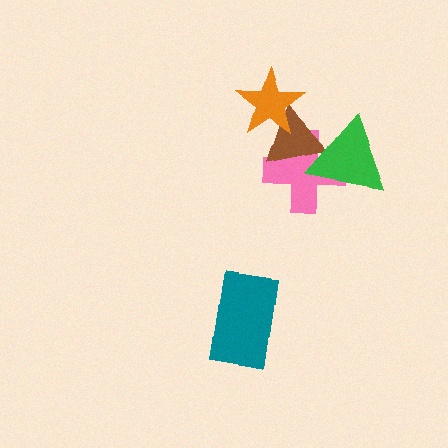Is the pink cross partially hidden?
Yes, it is partially covered by another shape.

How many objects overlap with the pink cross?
2 objects overlap with the pink cross.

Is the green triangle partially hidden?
No, no other shape covers it.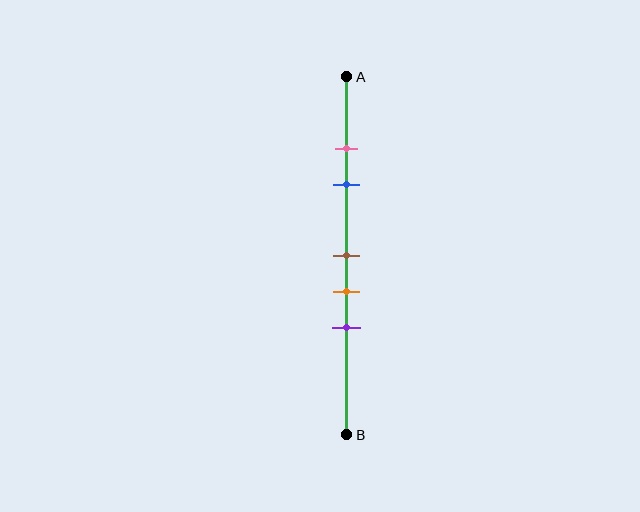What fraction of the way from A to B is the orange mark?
The orange mark is approximately 60% (0.6) of the way from A to B.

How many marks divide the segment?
There are 5 marks dividing the segment.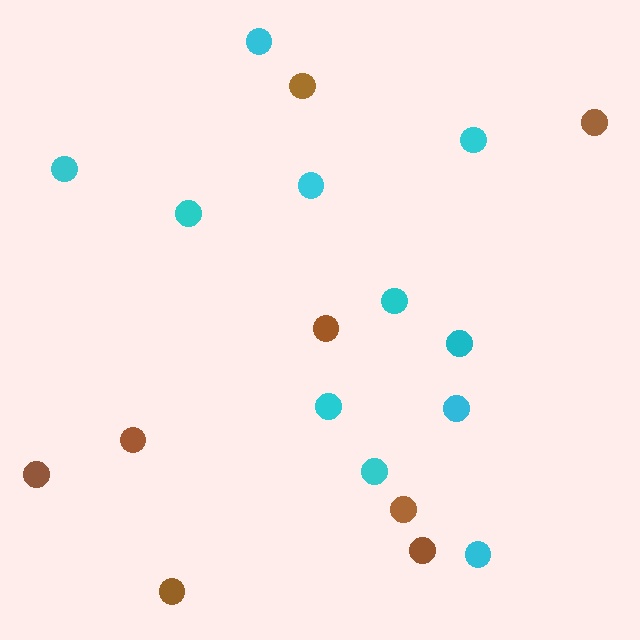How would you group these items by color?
There are 2 groups: one group of cyan circles (11) and one group of brown circles (8).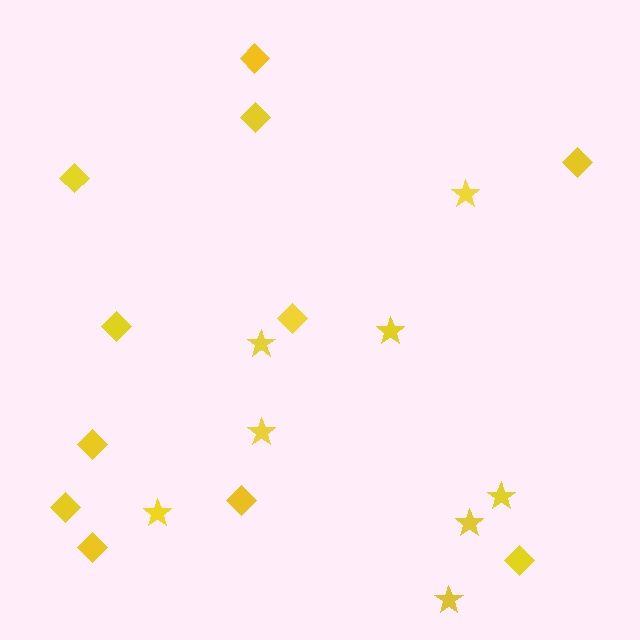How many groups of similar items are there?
There are 2 groups: one group of stars (8) and one group of diamonds (11).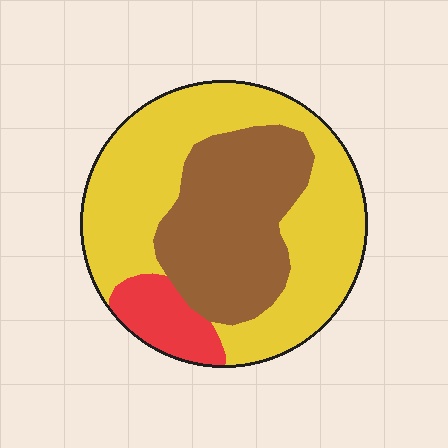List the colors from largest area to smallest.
From largest to smallest: yellow, brown, red.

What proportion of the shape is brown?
Brown covers around 35% of the shape.